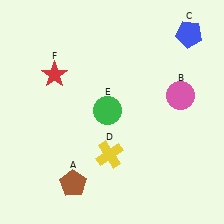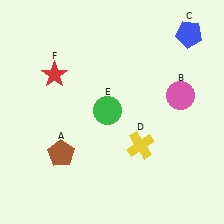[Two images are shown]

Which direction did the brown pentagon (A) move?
The brown pentagon (A) moved up.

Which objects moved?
The objects that moved are: the brown pentagon (A), the yellow cross (D).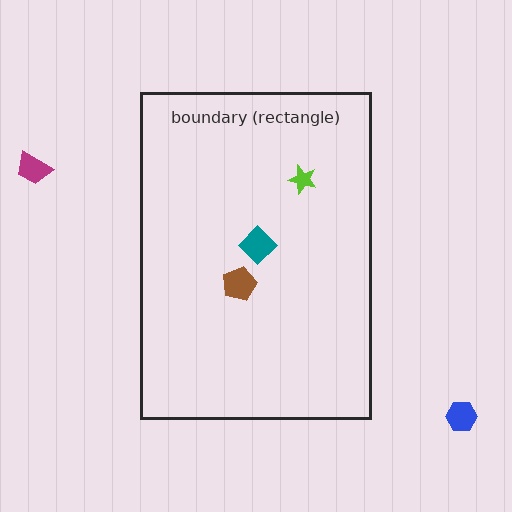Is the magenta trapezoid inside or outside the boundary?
Outside.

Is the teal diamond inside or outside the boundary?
Inside.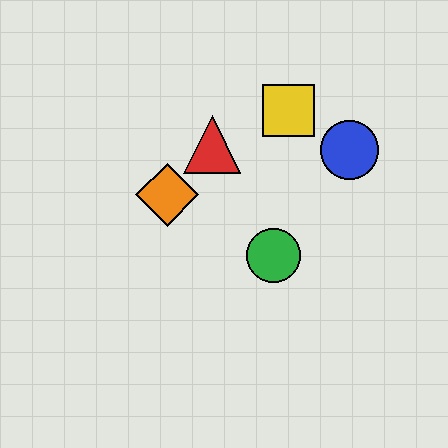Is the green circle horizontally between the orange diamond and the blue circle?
Yes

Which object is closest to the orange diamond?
The red triangle is closest to the orange diamond.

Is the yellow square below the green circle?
No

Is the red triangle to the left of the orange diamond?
No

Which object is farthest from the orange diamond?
The blue circle is farthest from the orange diamond.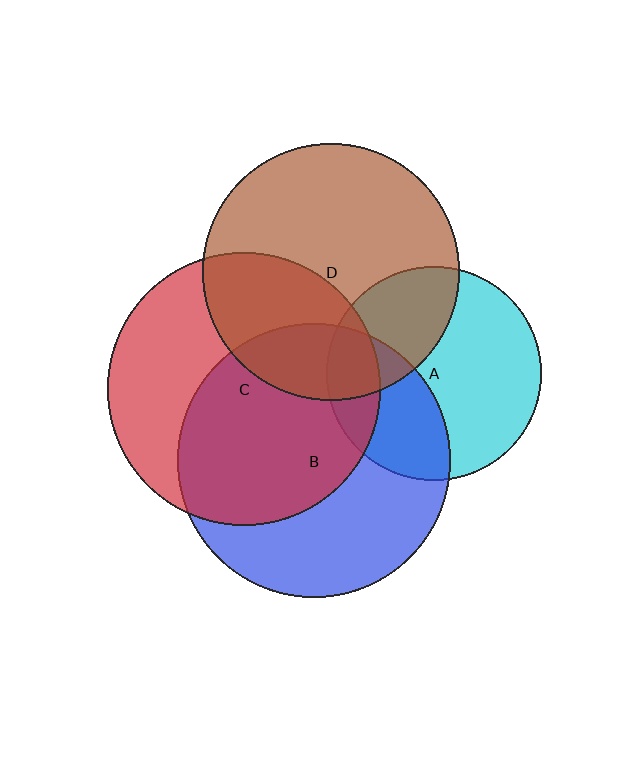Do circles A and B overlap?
Yes.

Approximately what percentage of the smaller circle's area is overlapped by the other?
Approximately 35%.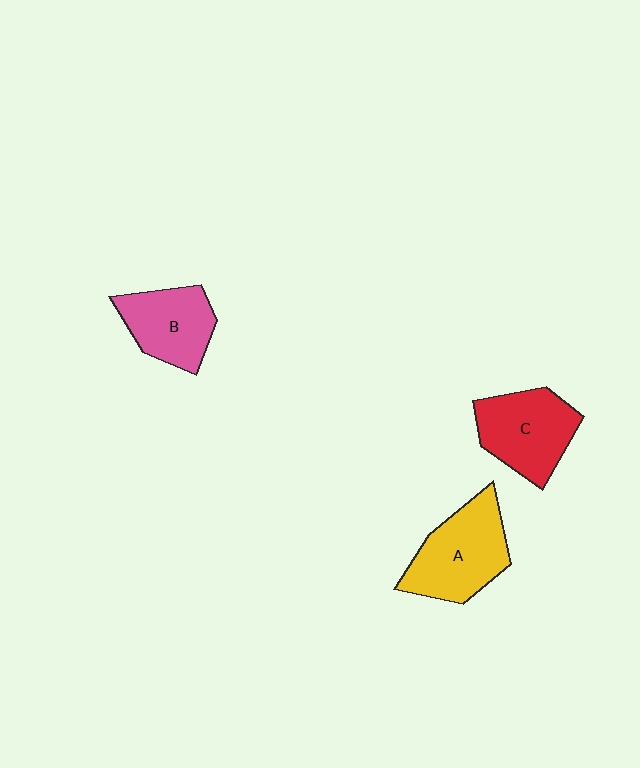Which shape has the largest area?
Shape A (yellow).